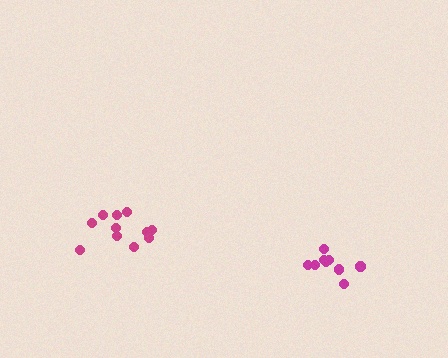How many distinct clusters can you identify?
There are 2 distinct clusters.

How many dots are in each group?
Group 1: 9 dots, Group 2: 11 dots (20 total).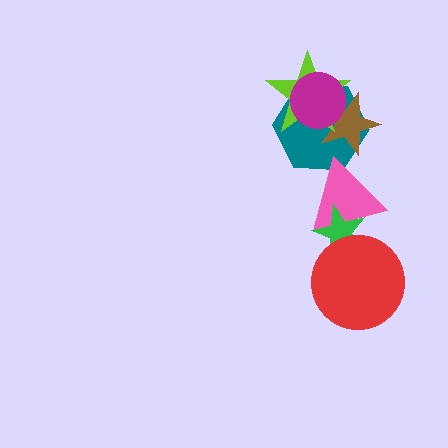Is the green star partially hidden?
Yes, it is partially covered by another shape.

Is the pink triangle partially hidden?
Yes, it is partially covered by another shape.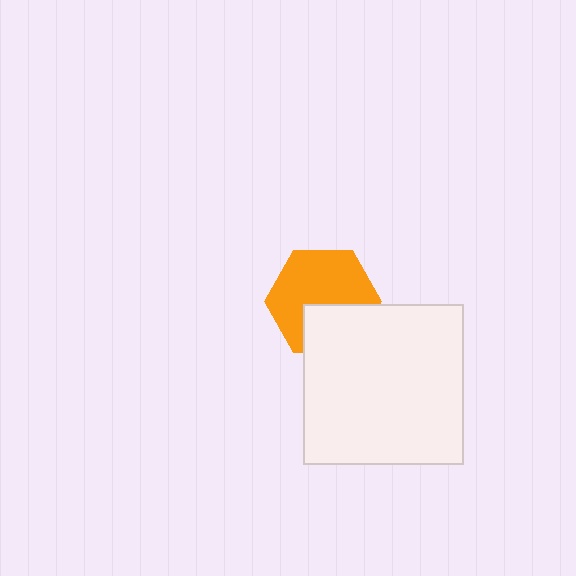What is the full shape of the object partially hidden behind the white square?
The partially hidden object is an orange hexagon.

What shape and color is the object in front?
The object in front is a white square.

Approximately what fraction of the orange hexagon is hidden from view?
Roughly 34% of the orange hexagon is hidden behind the white square.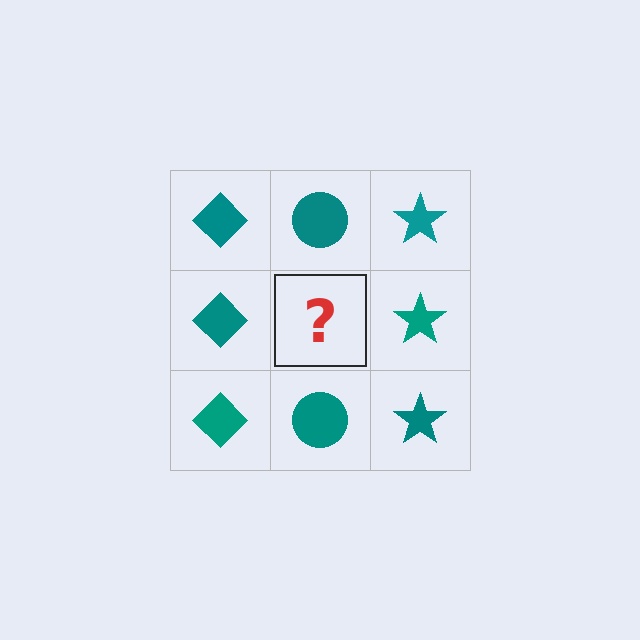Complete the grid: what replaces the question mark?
The question mark should be replaced with a teal circle.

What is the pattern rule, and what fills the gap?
The rule is that each column has a consistent shape. The gap should be filled with a teal circle.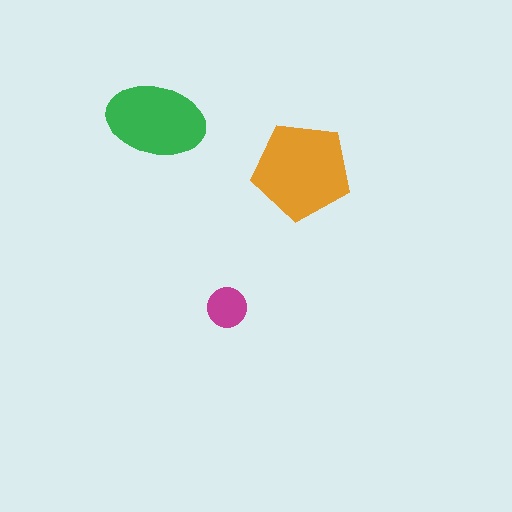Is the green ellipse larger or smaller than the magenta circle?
Larger.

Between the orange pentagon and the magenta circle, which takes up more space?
The orange pentagon.